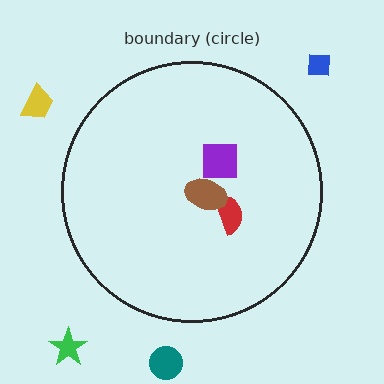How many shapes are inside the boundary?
3 inside, 4 outside.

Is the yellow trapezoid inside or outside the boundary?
Outside.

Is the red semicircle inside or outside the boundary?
Inside.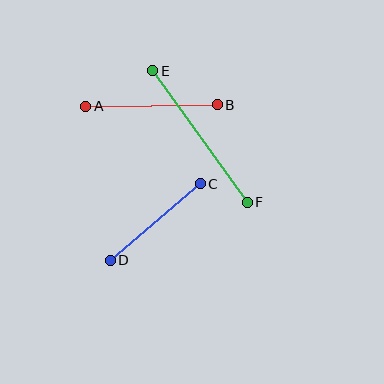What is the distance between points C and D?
The distance is approximately 118 pixels.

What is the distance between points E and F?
The distance is approximately 162 pixels.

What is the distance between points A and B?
The distance is approximately 132 pixels.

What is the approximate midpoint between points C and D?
The midpoint is at approximately (155, 222) pixels.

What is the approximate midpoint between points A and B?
The midpoint is at approximately (151, 105) pixels.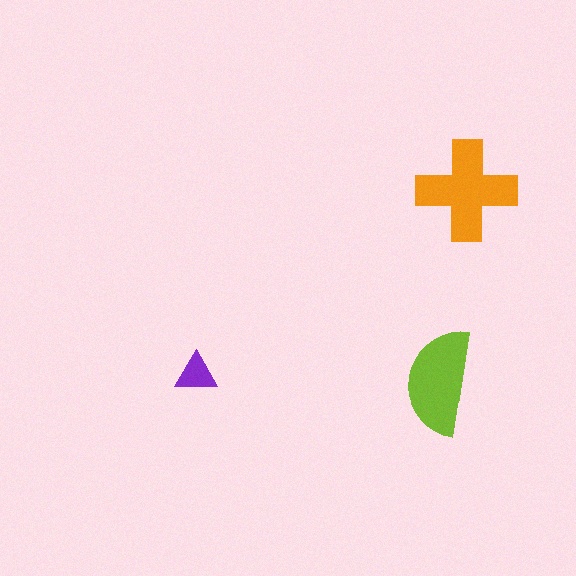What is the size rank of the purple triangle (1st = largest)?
3rd.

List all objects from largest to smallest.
The orange cross, the lime semicircle, the purple triangle.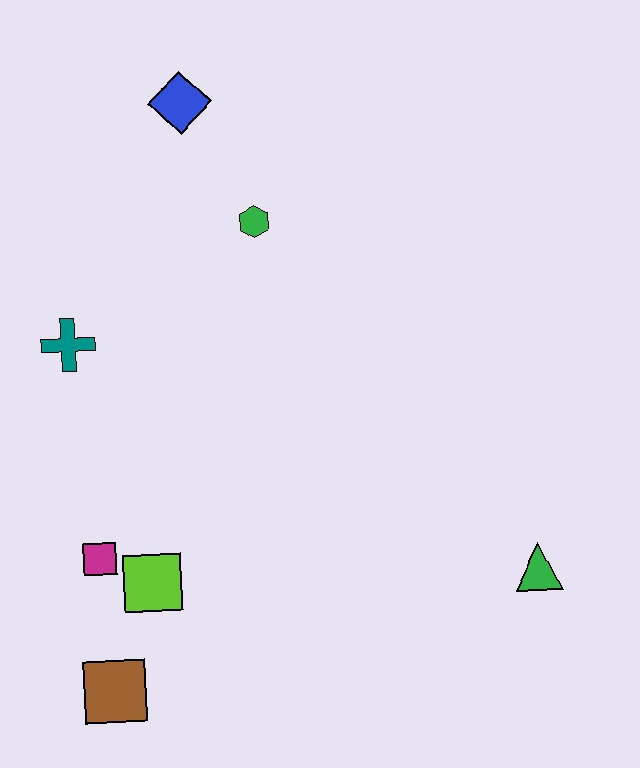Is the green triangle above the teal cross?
No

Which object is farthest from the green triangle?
The blue diamond is farthest from the green triangle.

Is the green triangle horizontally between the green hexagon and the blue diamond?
No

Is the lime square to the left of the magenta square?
No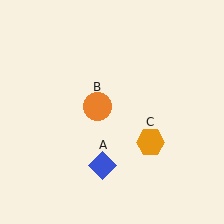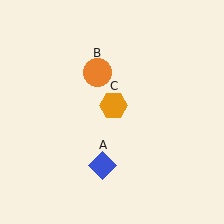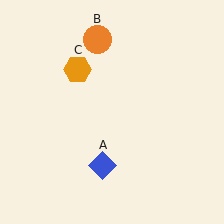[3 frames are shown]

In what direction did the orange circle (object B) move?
The orange circle (object B) moved up.